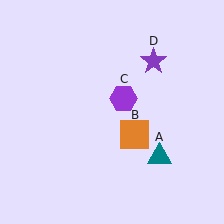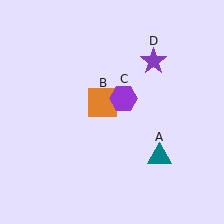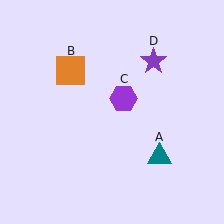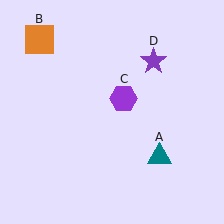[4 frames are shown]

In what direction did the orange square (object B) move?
The orange square (object B) moved up and to the left.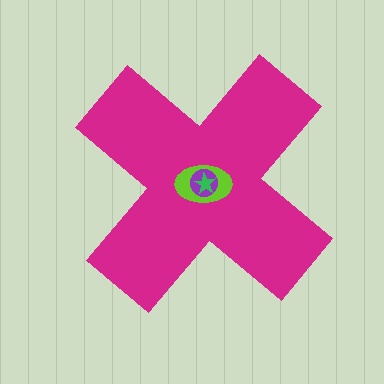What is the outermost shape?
The magenta cross.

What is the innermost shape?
The green star.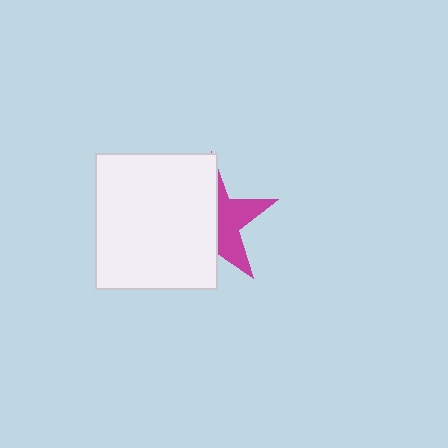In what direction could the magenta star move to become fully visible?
The magenta star could move right. That would shift it out from behind the white rectangle entirely.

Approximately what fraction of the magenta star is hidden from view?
Roughly 59% of the magenta star is hidden behind the white rectangle.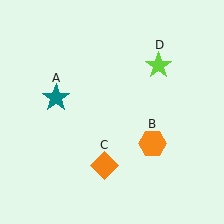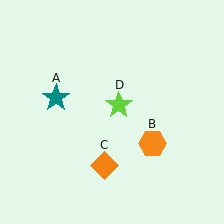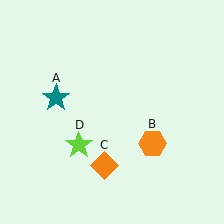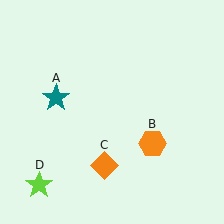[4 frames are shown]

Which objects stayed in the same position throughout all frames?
Teal star (object A) and orange hexagon (object B) and orange diamond (object C) remained stationary.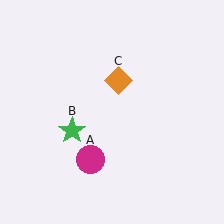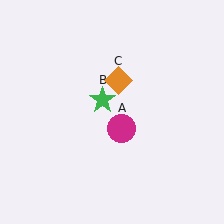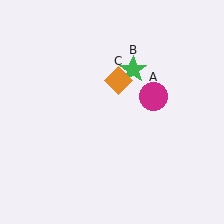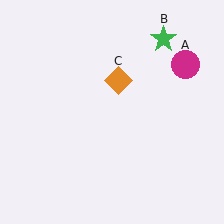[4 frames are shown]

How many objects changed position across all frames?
2 objects changed position: magenta circle (object A), green star (object B).